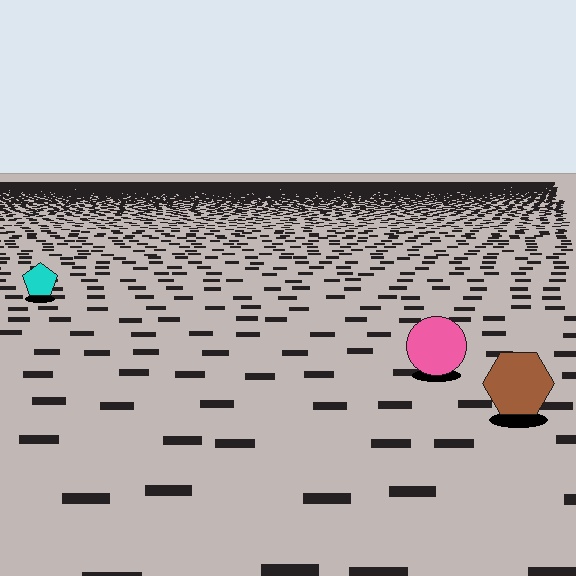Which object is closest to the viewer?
The brown hexagon is closest. The texture marks near it are larger and more spread out.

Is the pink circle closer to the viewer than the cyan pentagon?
Yes. The pink circle is closer — you can tell from the texture gradient: the ground texture is coarser near it.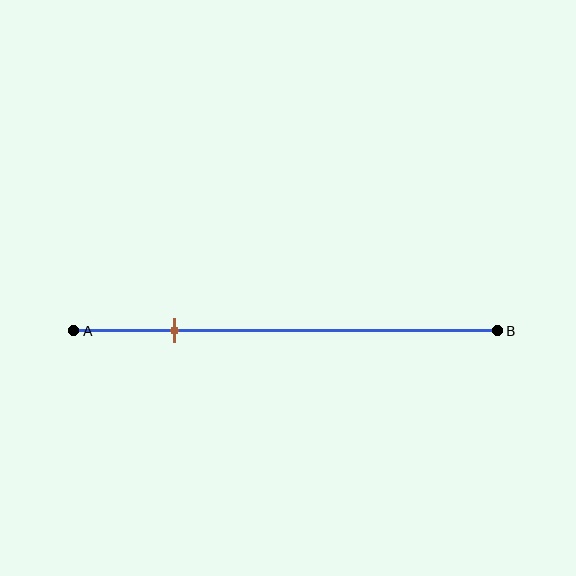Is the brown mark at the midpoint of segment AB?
No, the mark is at about 25% from A, not at the 50% midpoint.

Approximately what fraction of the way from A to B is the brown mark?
The brown mark is approximately 25% of the way from A to B.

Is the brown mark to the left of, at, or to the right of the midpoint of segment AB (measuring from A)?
The brown mark is to the left of the midpoint of segment AB.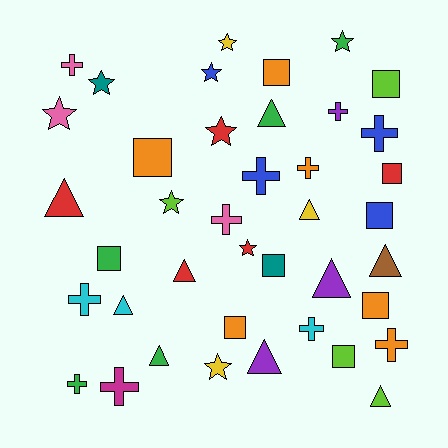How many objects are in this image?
There are 40 objects.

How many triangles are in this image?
There are 10 triangles.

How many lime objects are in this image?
There are 4 lime objects.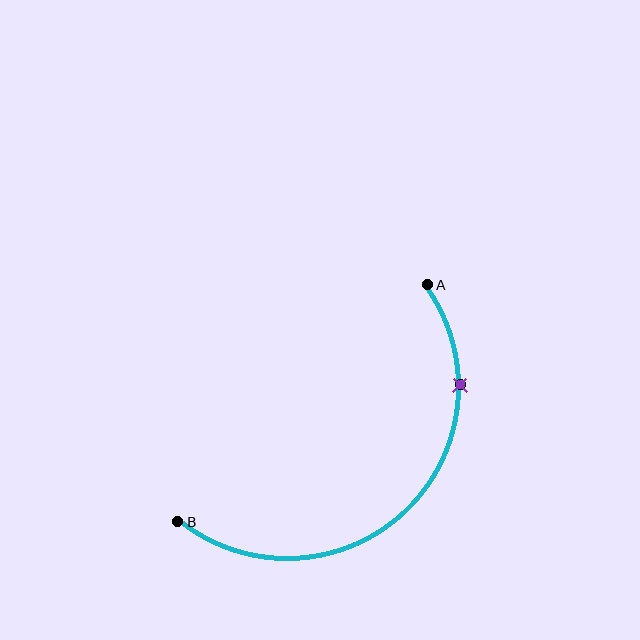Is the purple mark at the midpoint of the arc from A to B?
No. The purple mark lies on the arc but is closer to endpoint A. The arc midpoint would be at the point on the curve equidistant along the arc from both A and B.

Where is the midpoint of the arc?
The arc midpoint is the point on the curve farthest from the straight line joining A and B. It sits below and to the right of that line.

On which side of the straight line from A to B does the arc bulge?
The arc bulges below and to the right of the straight line connecting A and B.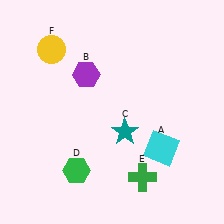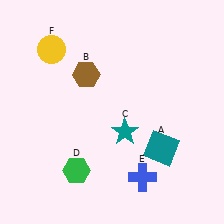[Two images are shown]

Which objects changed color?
A changed from cyan to teal. B changed from purple to brown. E changed from green to blue.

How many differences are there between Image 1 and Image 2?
There are 3 differences between the two images.